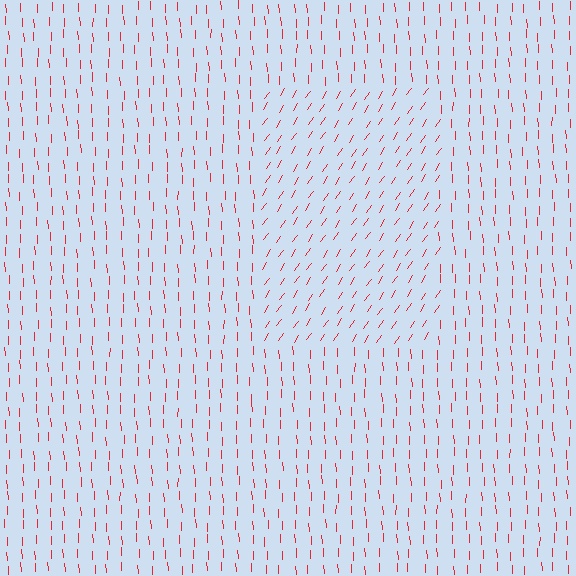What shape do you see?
I see a rectangle.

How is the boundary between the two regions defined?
The boundary is defined purely by a change in line orientation (approximately 36 degrees difference). All lines are the same color and thickness.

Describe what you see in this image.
The image is filled with small red line segments. A rectangle region in the image has lines oriented differently from the surrounding lines, creating a visible texture boundary.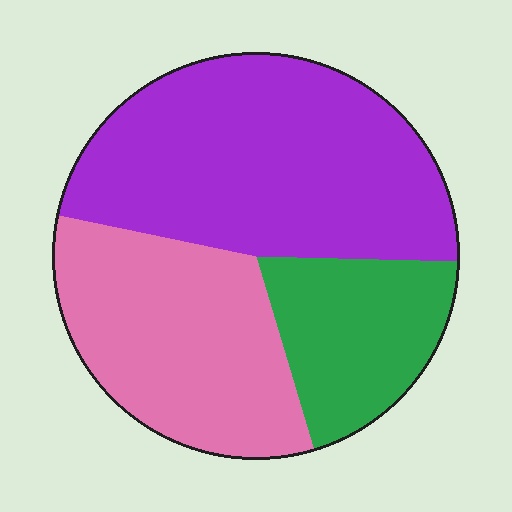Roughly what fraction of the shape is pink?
Pink covers about 35% of the shape.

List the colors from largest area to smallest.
From largest to smallest: purple, pink, green.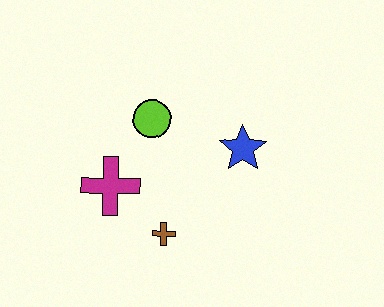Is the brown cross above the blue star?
No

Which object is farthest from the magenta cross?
The blue star is farthest from the magenta cross.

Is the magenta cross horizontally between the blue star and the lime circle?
No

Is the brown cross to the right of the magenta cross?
Yes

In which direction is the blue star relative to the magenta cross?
The blue star is to the right of the magenta cross.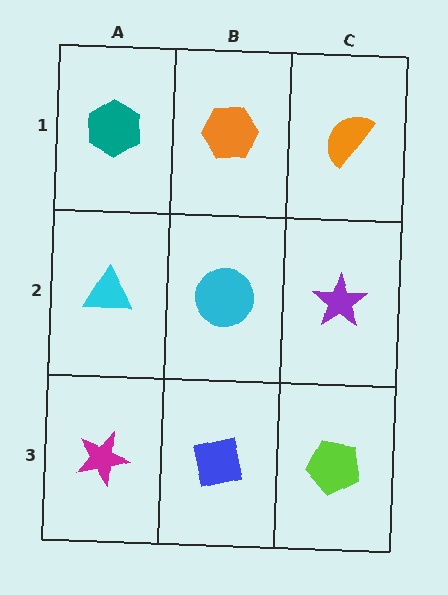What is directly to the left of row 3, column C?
A blue square.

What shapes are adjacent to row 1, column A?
A cyan triangle (row 2, column A), an orange hexagon (row 1, column B).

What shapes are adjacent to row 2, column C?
An orange semicircle (row 1, column C), a lime pentagon (row 3, column C), a cyan circle (row 2, column B).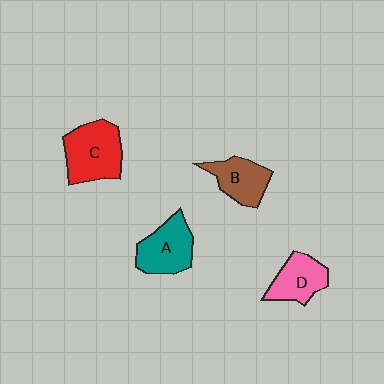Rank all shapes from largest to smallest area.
From largest to smallest: C (red), A (teal), B (brown), D (pink).